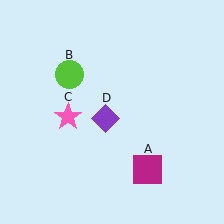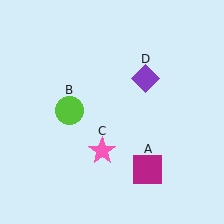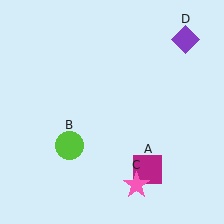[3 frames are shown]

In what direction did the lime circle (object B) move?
The lime circle (object B) moved down.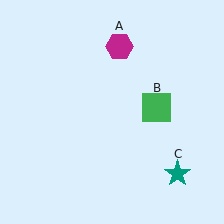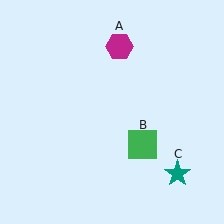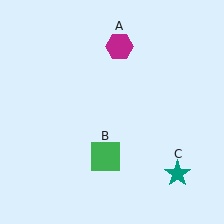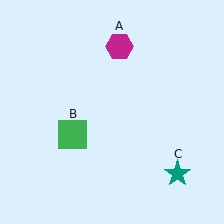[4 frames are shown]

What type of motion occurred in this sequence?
The green square (object B) rotated clockwise around the center of the scene.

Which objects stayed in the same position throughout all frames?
Magenta hexagon (object A) and teal star (object C) remained stationary.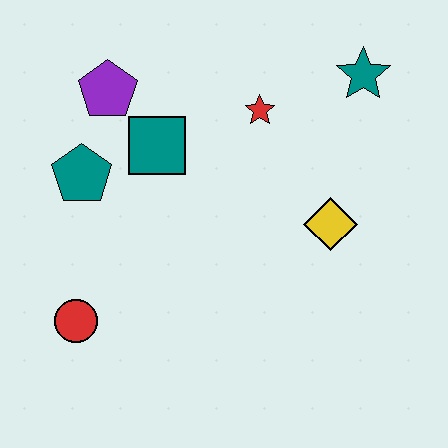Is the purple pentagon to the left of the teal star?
Yes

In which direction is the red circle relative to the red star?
The red circle is below the red star.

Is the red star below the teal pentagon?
No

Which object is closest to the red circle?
The teal pentagon is closest to the red circle.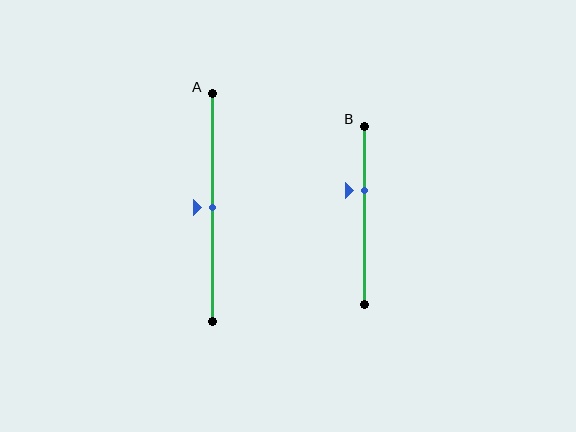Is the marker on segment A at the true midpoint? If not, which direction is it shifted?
Yes, the marker on segment A is at the true midpoint.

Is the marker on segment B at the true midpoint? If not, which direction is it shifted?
No, the marker on segment B is shifted upward by about 14% of the segment length.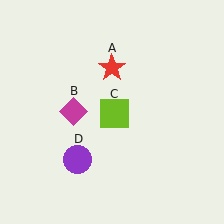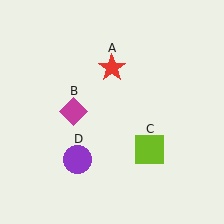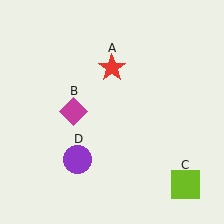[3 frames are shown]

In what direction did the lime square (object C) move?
The lime square (object C) moved down and to the right.